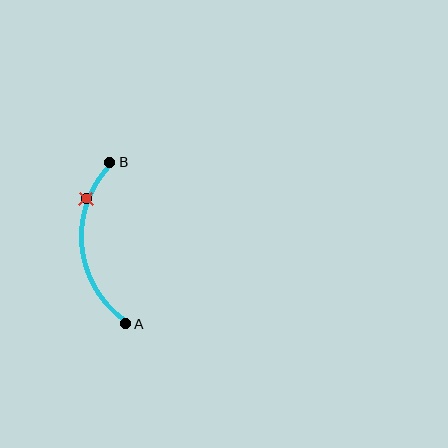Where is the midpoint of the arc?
The arc midpoint is the point on the curve farthest from the straight line joining A and B. It sits to the left of that line.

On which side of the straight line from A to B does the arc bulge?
The arc bulges to the left of the straight line connecting A and B.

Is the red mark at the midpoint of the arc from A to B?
No. The red mark lies on the arc but is closer to endpoint B. The arc midpoint would be at the point on the curve equidistant along the arc from both A and B.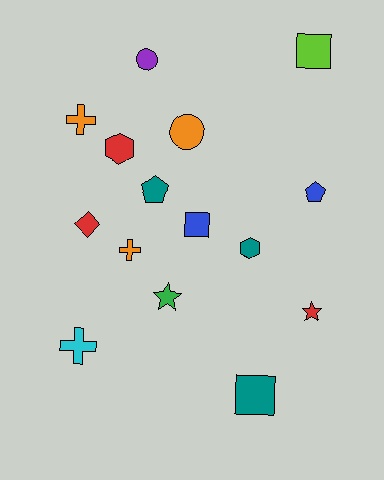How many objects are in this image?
There are 15 objects.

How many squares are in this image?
There are 3 squares.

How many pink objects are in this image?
There are no pink objects.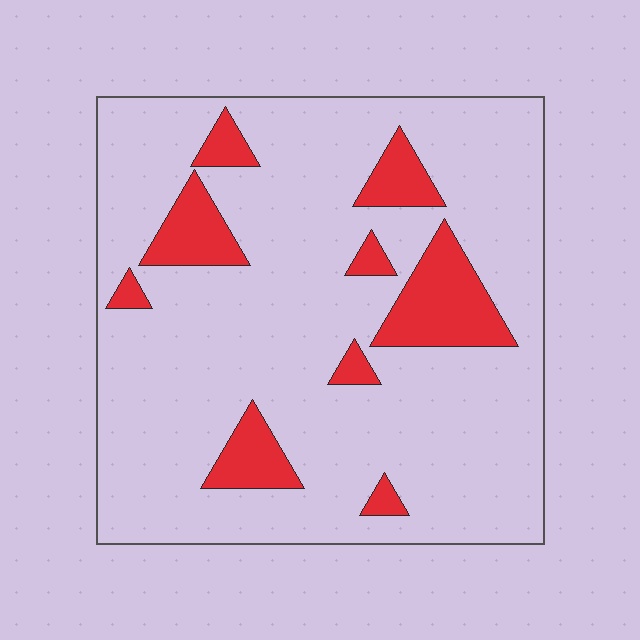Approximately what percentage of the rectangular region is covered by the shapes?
Approximately 15%.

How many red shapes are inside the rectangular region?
9.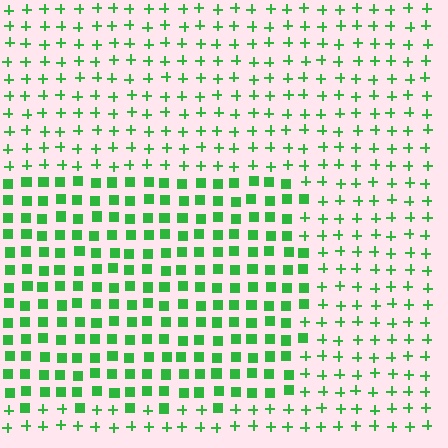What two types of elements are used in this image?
The image uses squares inside the rectangle region and plus signs outside it.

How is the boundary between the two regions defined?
The boundary is defined by a change in element shape: squares inside vs. plus signs outside. All elements share the same color and spacing.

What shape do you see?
I see a rectangle.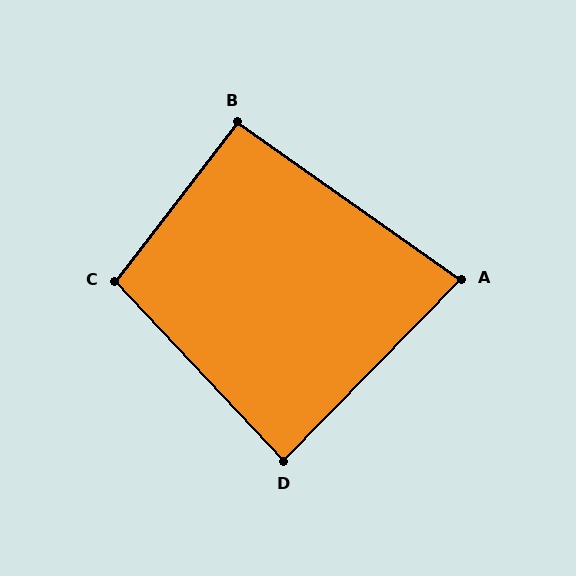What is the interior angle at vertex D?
Approximately 87 degrees (approximately right).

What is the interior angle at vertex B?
Approximately 93 degrees (approximately right).